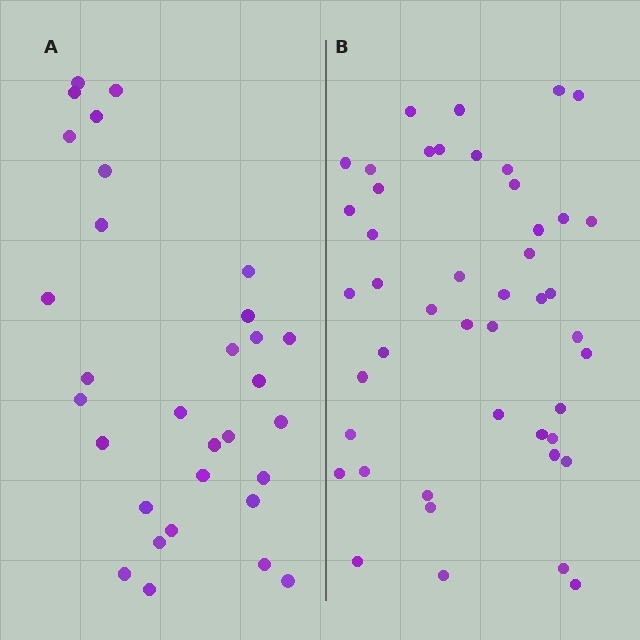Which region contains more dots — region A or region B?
Region B (the right region) has more dots.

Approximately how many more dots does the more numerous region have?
Region B has approximately 15 more dots than region A.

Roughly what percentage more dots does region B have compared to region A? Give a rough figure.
About 50% more.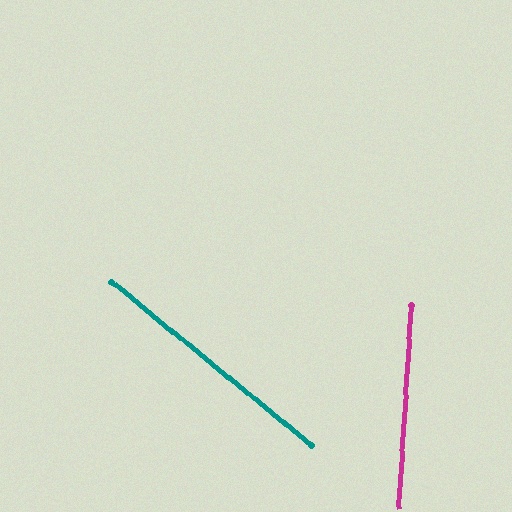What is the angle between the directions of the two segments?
Approximately 54 degrees.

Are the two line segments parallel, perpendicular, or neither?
Neither parallel nor perpendicular — they differ by about 54°.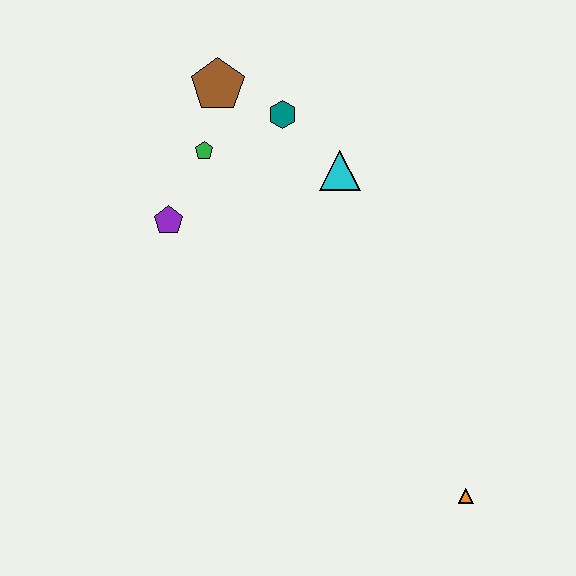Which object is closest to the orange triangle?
The cyan triangle is closest to the orange triangle.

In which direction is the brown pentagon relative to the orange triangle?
The brown pentagon is above the orange triangle.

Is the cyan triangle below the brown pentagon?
Yes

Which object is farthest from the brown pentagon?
The orange triangle is farthest from the brown pentagon.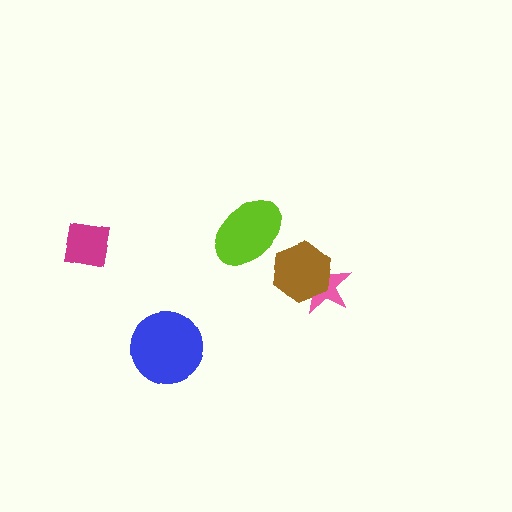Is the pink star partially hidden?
Yes, it is partially covered by another shape.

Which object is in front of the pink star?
The brown hexagon is in front of the pink star.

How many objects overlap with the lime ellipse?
0 objects overlap with the lime ellipse.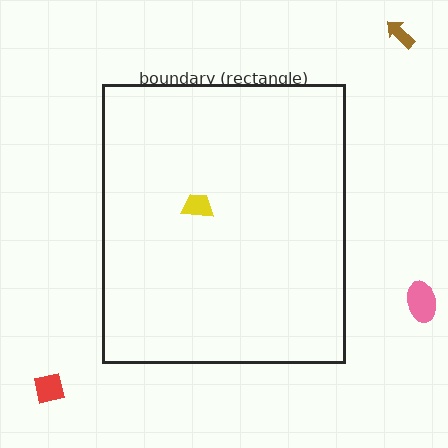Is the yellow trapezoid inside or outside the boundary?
Inside.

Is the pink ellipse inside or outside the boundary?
Outside.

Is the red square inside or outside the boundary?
Outside.